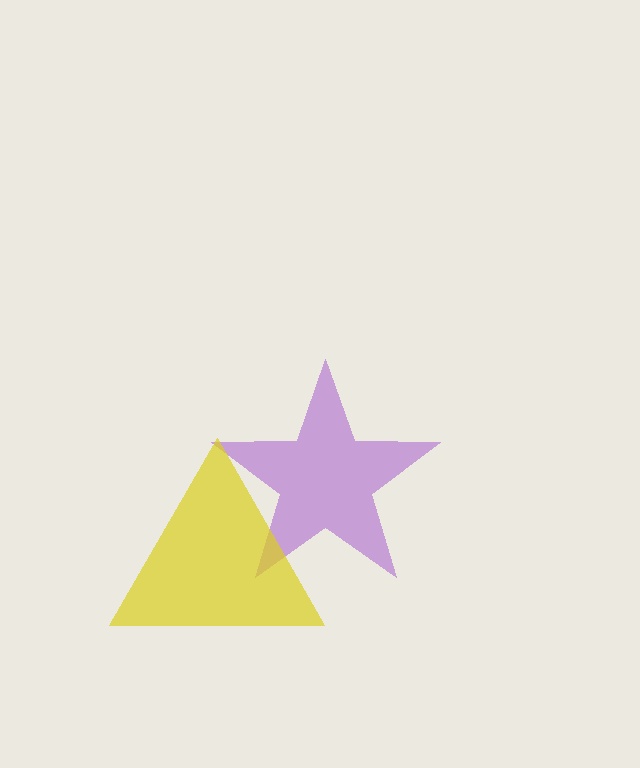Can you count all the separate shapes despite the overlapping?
Yes, there are 2 separate shapes.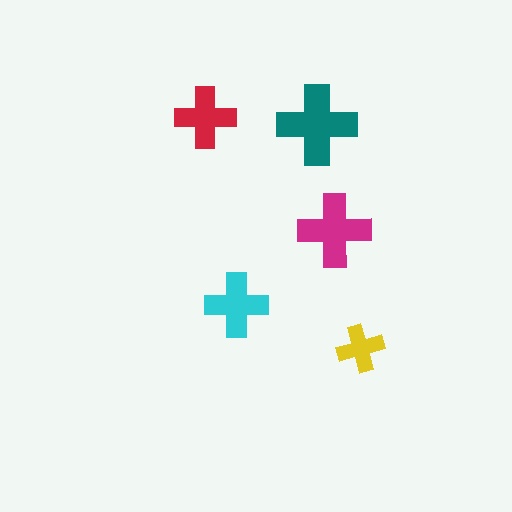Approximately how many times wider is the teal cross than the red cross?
About 1.5 times wider.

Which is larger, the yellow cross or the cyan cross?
The cyan one.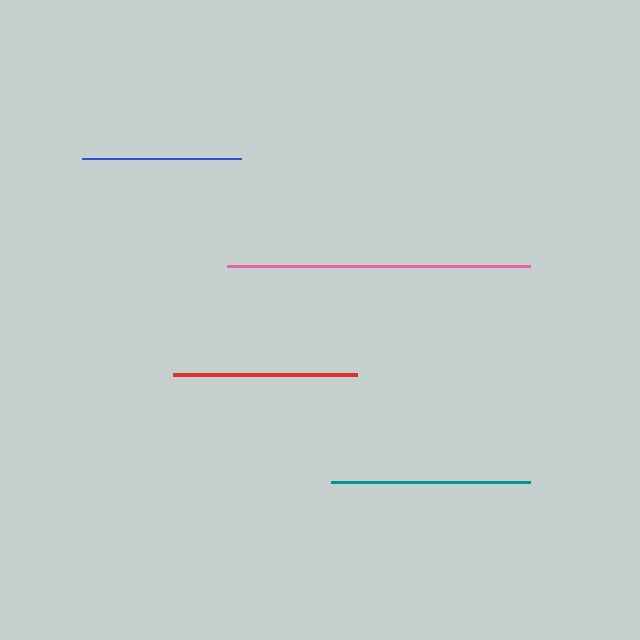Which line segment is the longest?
The pink line is the longest at approximately 303 pixels.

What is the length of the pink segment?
The pink segment is approximately 303 pixels long.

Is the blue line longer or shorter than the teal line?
The teal line is longer than the blue line.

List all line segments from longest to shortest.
From longest to shortest: pink, teal, red, blue.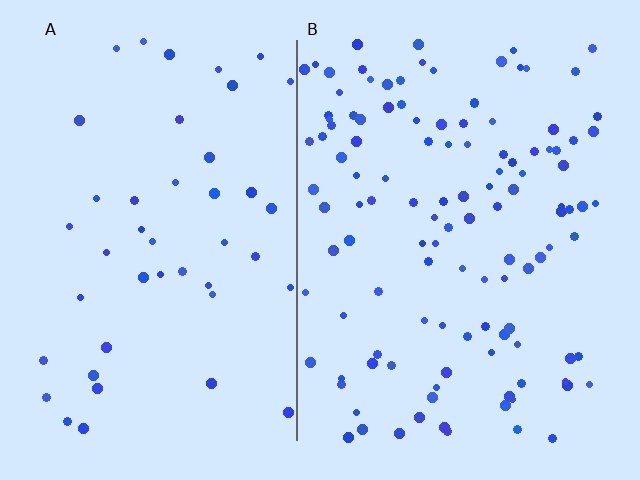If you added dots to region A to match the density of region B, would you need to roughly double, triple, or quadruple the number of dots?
Approximately triple.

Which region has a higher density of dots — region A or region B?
B (the right).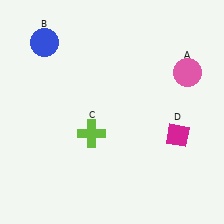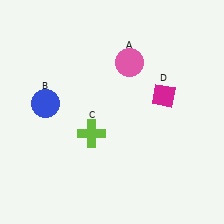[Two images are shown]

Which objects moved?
The objects that moved are: the pink circle (A), the blue circle (B), the magenta diamond (D).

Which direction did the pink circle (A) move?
The pink circle (A) moved left.